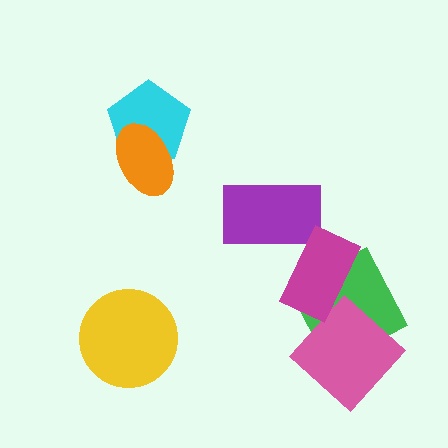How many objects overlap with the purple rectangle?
1 object overlaps with the purple rectangle.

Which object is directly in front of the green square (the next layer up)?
The pink diamond is directly in front of the green square.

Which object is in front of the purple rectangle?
The magenta rectangle is in front of the purple rectangle.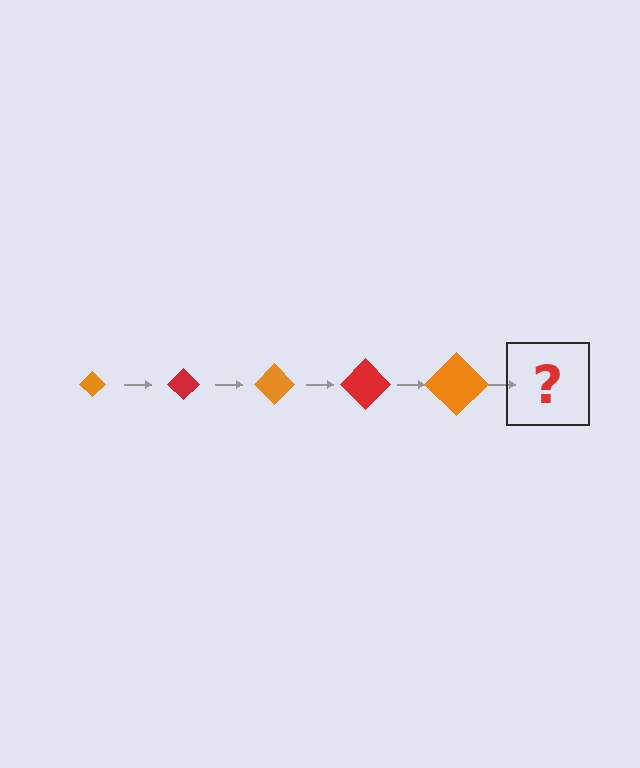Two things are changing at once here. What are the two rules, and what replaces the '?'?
The two rules are that the diamond grows larger each step and the color cycles through orange and red. The '?' should be a red diamond, larger than the previous one.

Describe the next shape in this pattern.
It should be a red diamond, larger than the previous one.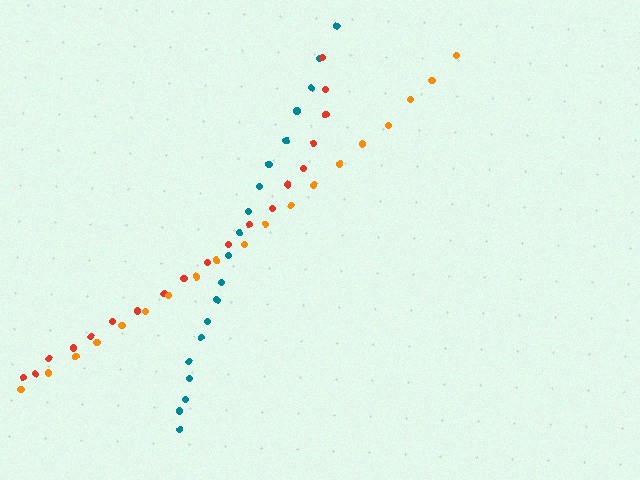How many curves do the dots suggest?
There are 3 distinct paths.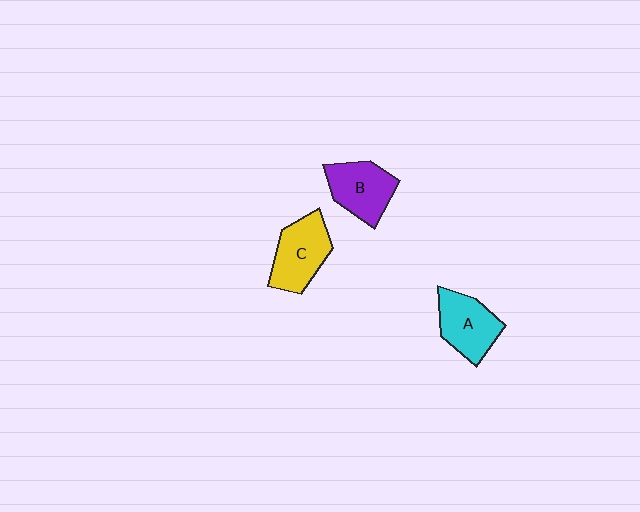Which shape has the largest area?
Shape C (yellow).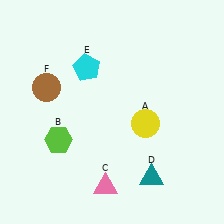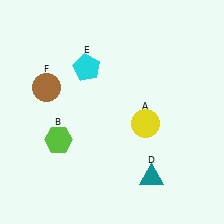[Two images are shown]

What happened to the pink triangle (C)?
The pink triangle (C) was removed in Image 2. It was in the bottom-left area of Image 1.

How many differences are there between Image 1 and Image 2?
There is 1 difference between the two images.